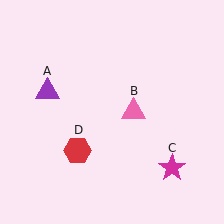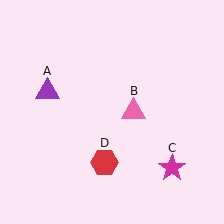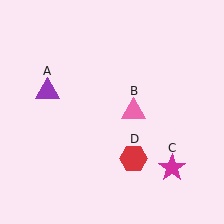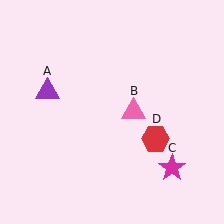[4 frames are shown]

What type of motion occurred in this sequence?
The red hexagon (object D) rotated counterclockwise around the center of the scene.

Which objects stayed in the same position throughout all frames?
Purple triangle (object A) and pink triangle (object B) and magenta star (object C) remained stationary.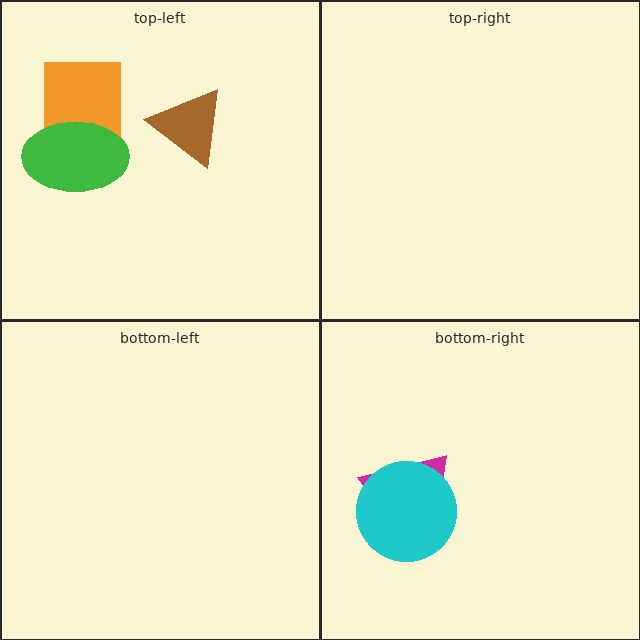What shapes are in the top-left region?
The orange square, the green ellipse, the brown triangle.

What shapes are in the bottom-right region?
The magenta trapezoid, the cyan circle.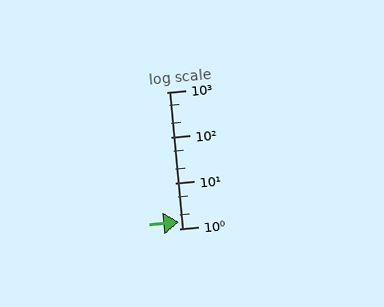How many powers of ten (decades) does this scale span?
The scale spans 3 decades, from 1 to 1000.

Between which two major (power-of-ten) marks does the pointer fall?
The pointer is between 1 and 10.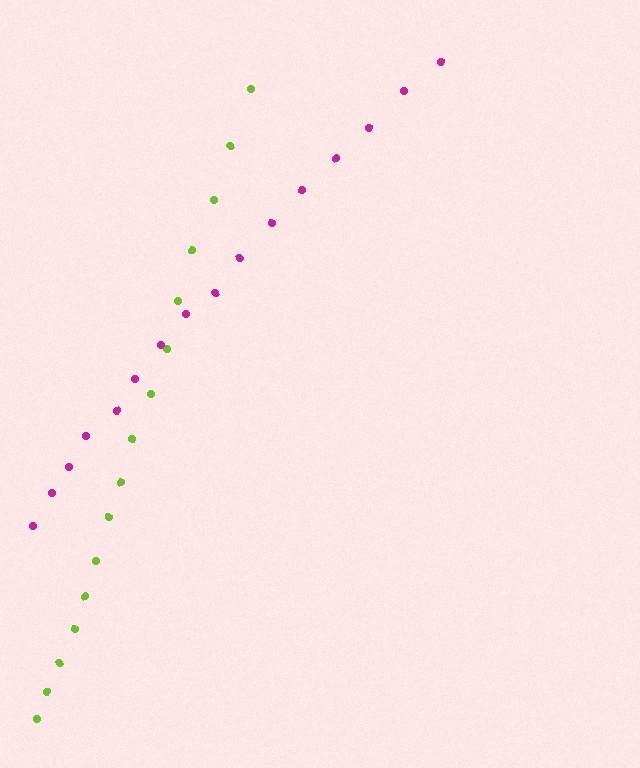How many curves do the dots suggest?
There are 2 distinct paths.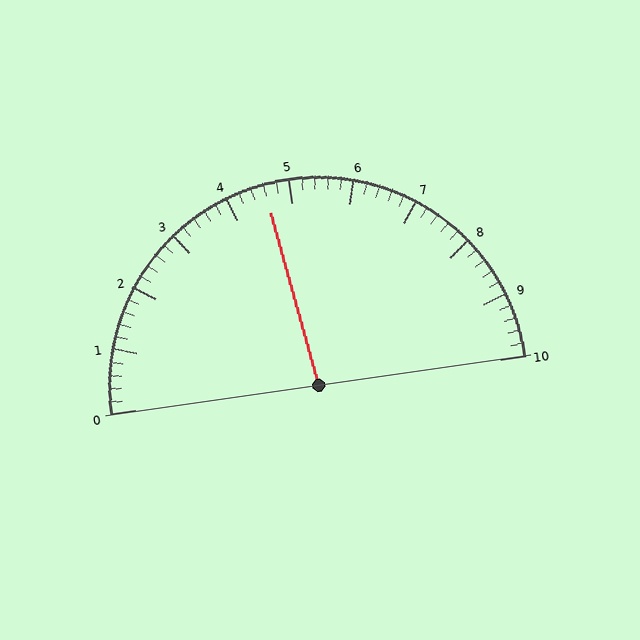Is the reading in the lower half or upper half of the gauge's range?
The reading is in the lower half of the range (0 to 10).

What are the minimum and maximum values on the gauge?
The gauge ranges from 0 to 10.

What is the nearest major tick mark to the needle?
The nearest major tick mark is 5.